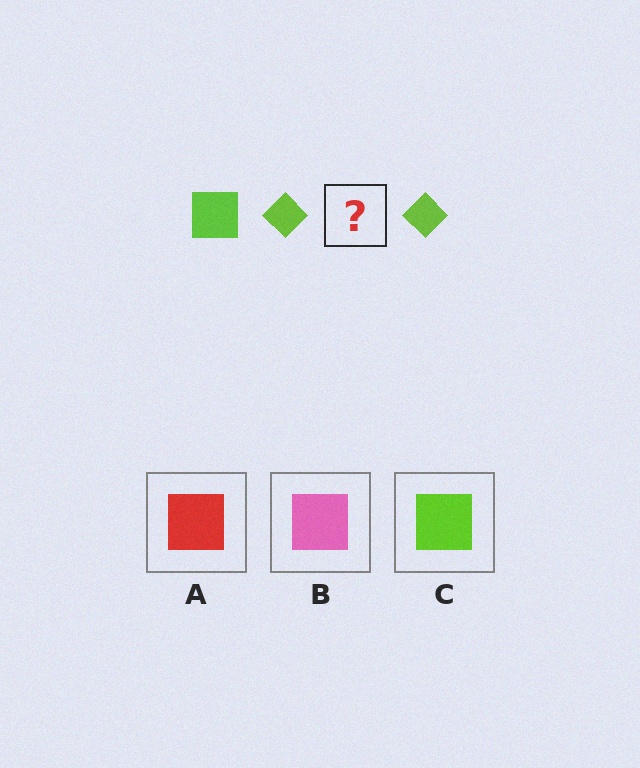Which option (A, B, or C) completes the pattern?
C.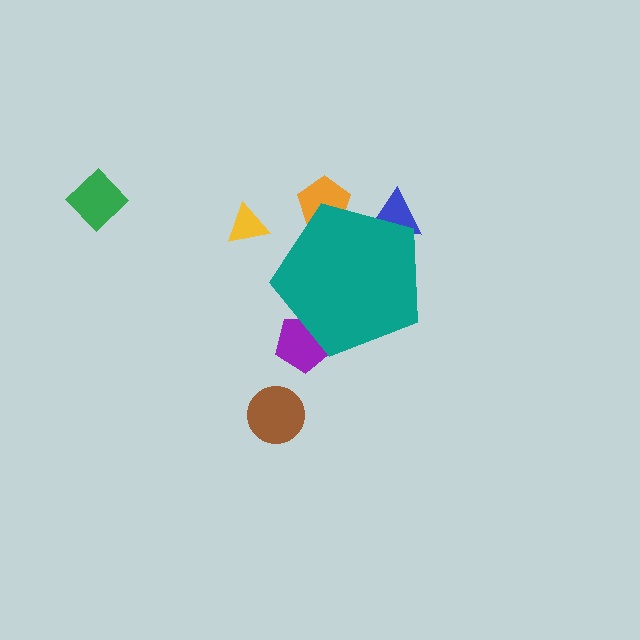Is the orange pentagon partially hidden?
Yes, the orange pentagon is partially hidden behind the teal pentagon.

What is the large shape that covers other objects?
A teal pentagon.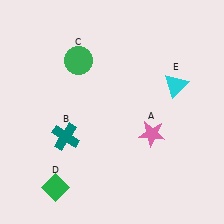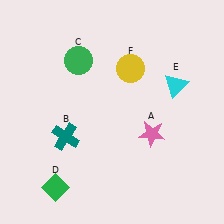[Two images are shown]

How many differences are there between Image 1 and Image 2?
There is 1 difference between the two images.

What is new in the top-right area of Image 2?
A yellow circle (F) was added in the top-right area of Image 2.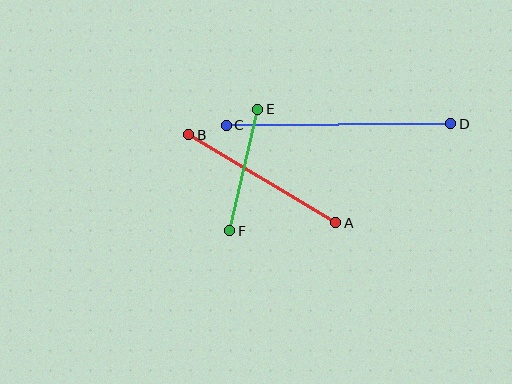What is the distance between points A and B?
The distance is approximately 171 pixels.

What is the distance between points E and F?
The distance is approximately 125 pixels.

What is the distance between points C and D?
The distance is approximately 225 pixels.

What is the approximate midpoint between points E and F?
The midpoint is at approximately (244, 170) pixels.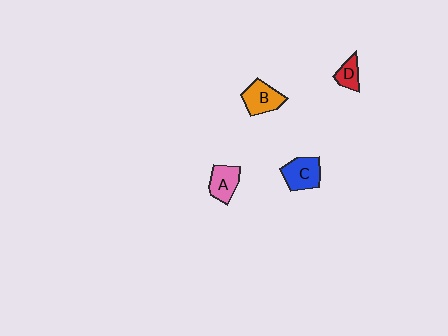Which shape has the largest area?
Shape C (blue).